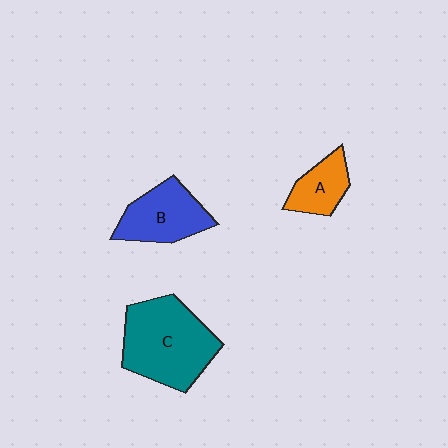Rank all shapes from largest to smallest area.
From largest to smallest: C (teal), B (blue), A (orange).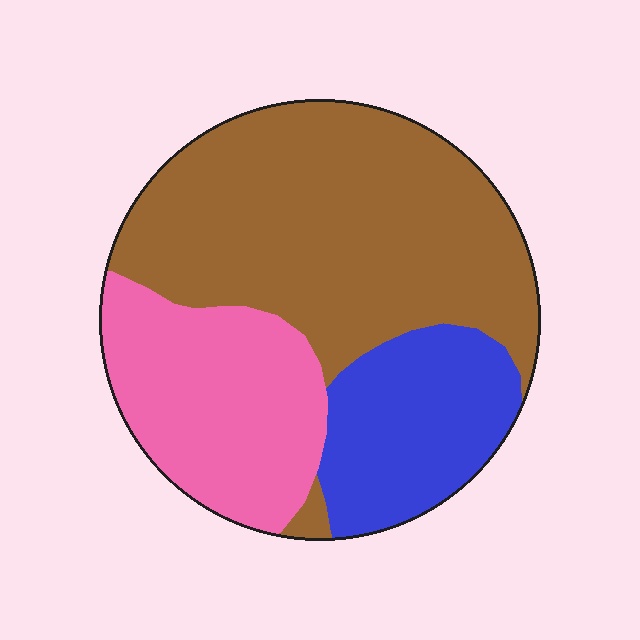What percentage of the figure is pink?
Pink takes up between a sixth and a third of the figure.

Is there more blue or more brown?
Brown.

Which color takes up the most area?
Brown, at roughly 55%.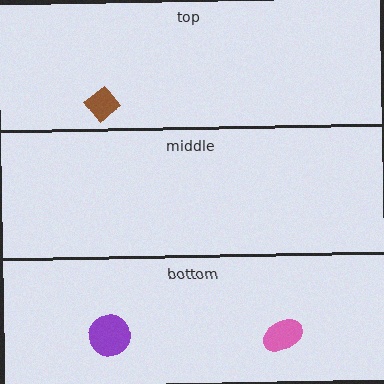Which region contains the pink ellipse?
The bottom region.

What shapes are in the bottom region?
The purple circle, the pink ellipse.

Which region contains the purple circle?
The bottom region.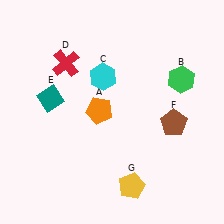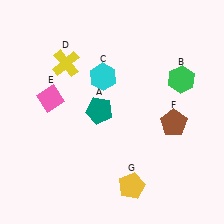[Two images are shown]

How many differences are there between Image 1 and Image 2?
There are 3 differences between the two images.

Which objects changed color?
A changed from orange to teal. D changed from red to yellow. E changed from teal to pink.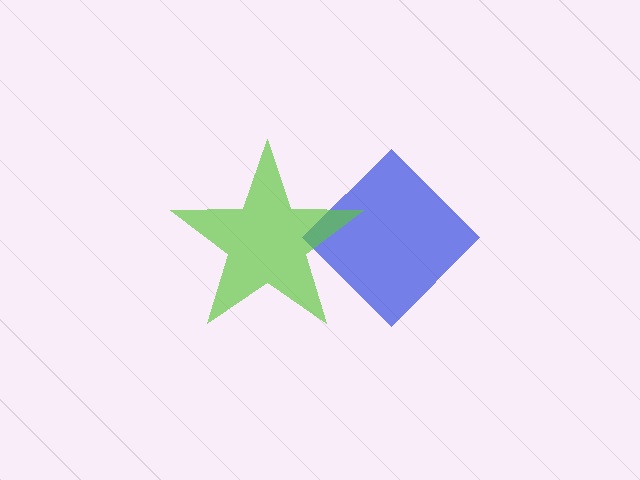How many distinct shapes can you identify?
There are 2 distinct shapes: a blue diamond, a lime star.